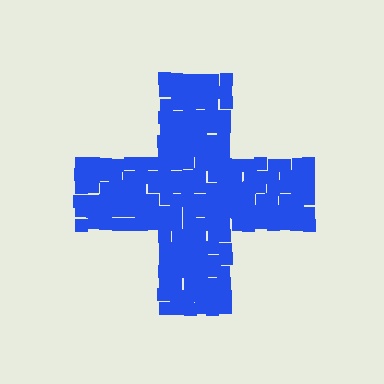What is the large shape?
The large shape is a cross.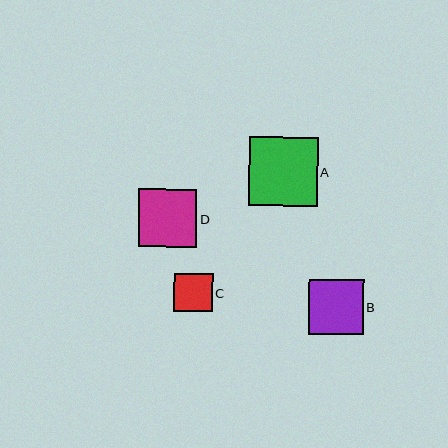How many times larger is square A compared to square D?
Square A is approximately 1.2 times the size of square D.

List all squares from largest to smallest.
From largest to smallest: A, D, B, C.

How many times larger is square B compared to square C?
Square B is approximately 1.4 times the size of square C.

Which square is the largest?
Square A is the largest with a size of approximately 68 pixels.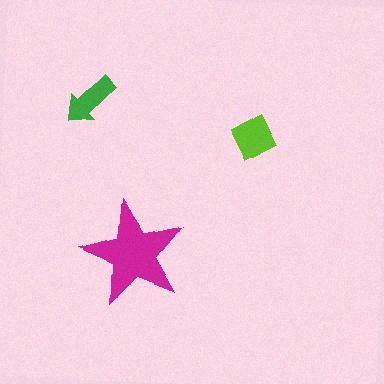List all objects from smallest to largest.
The green arrow, the lime diamond, the magenta star.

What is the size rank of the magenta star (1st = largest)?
1st.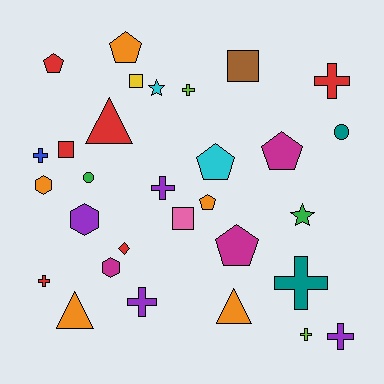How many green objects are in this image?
There are 2 green objects.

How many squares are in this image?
There are 4 squares.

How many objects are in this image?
There are 30 objects.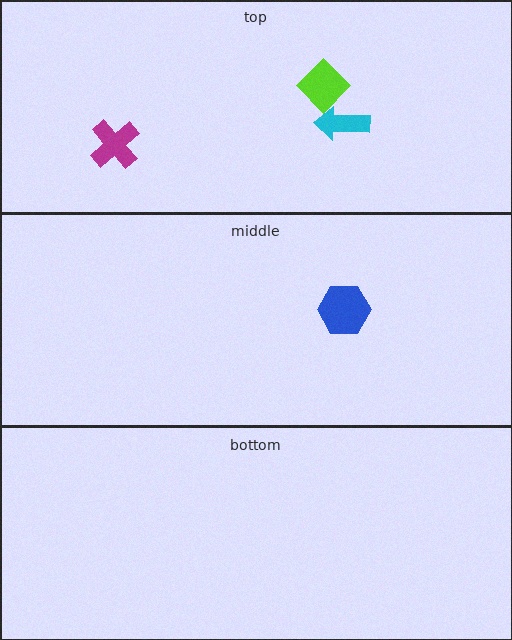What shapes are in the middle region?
The blue hexagon.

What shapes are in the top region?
The magenta cross, the lime diamond, the cyan arrow.